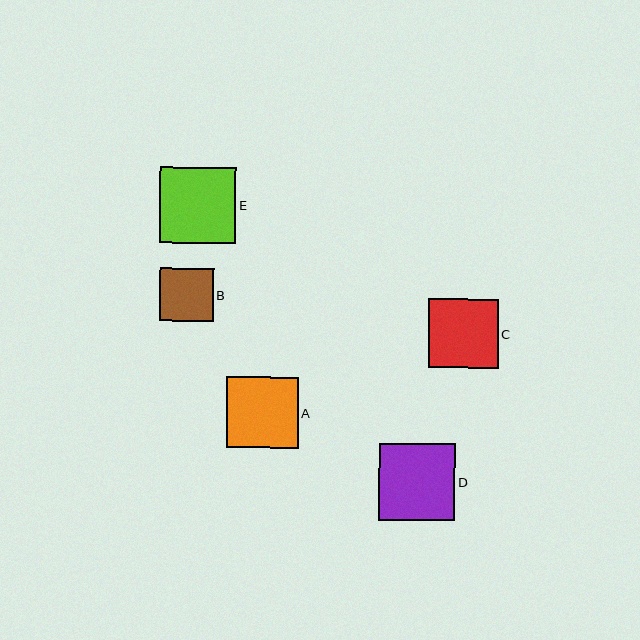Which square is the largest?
Square D is the largest with a size of approximately 77 pixels.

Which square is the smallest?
Square B is the smallest with a size of approximately 54 pixels.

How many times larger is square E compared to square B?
Square E is approximately 1.4 times the size of square B.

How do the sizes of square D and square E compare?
Square D and square E are approximately the same size.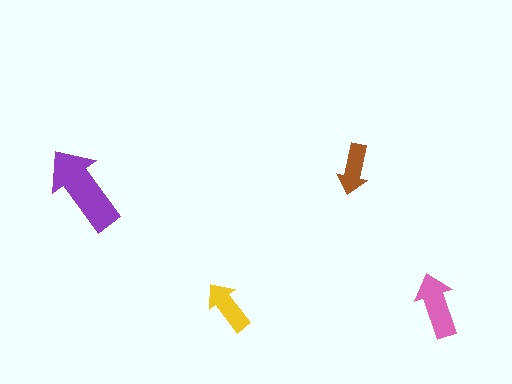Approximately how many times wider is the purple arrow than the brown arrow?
About 2 times wider.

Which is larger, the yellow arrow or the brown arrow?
The yellow one.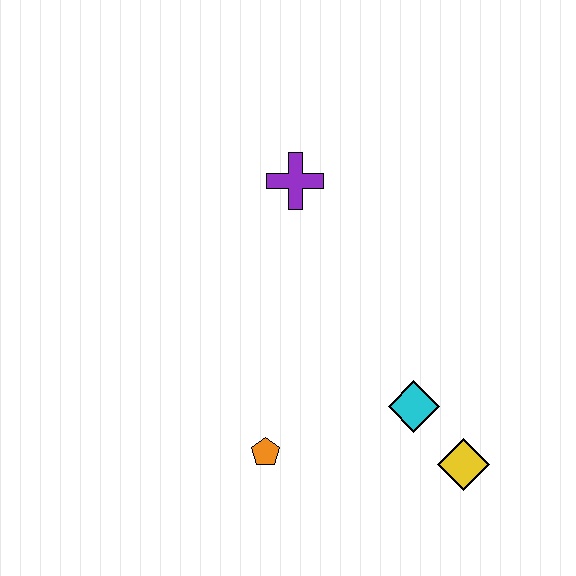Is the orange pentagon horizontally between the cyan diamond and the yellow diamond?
No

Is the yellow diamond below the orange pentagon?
Yes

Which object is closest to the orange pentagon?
The cyan diamond is closest to the orange pentagon.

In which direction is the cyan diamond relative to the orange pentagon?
The cyan diamond is to the right of the orange pentagon.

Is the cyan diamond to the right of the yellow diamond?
No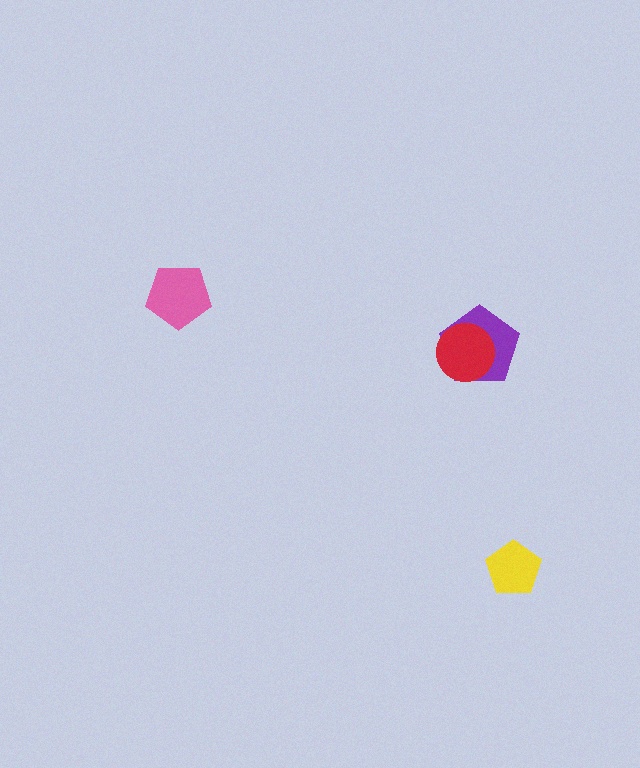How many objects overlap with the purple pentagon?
1 object overlaps with the purple pentagon.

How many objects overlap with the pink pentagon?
0 objects overlap with the pink pentagon.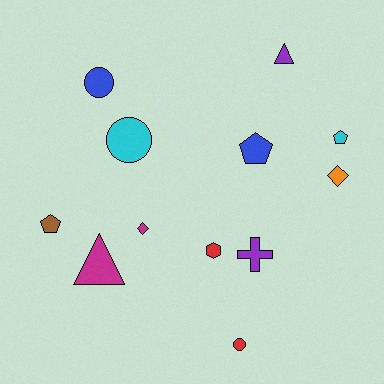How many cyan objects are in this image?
There are 2 cyan objects.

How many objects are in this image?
There are 12 objects.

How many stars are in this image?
There are no stars.